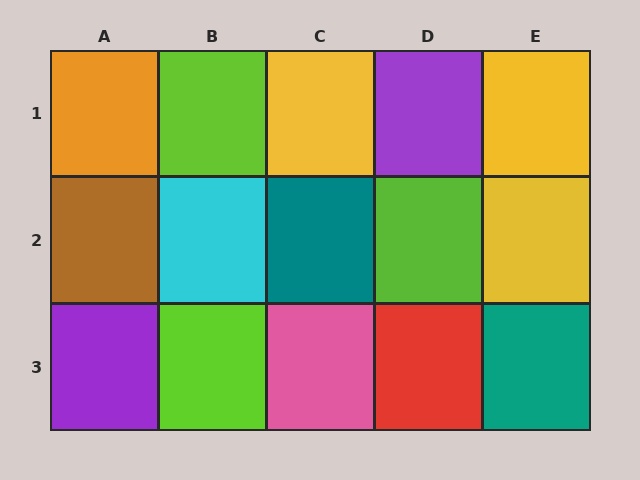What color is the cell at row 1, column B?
Lime.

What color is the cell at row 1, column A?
Orange.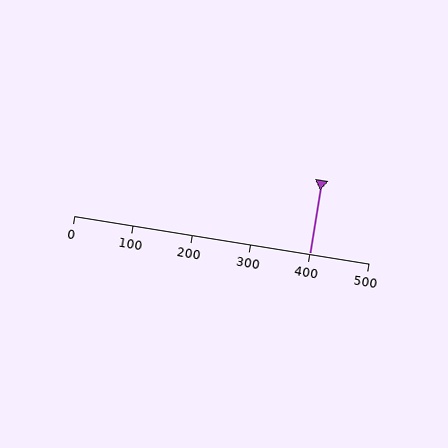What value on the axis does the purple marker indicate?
The marker indicates approximately 400.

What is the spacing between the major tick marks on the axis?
The major ticks are spaced 100 apart.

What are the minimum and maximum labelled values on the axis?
The axis runs from 0 to 500.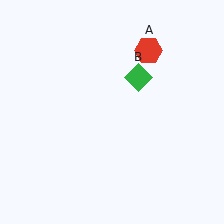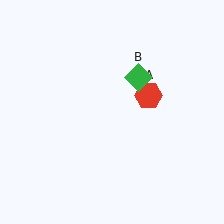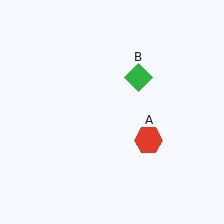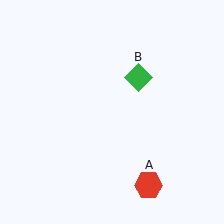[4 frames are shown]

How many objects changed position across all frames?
1 object changed position: red hexagon (object A).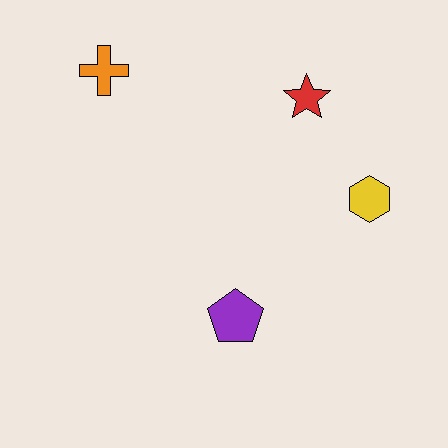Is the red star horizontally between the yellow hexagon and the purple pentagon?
Yes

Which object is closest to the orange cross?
The red star is closest to the orange cross.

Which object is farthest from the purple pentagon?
The orange cross is farthest from the purple pentagon.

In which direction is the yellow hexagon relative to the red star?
The yellow hexagon is below the red star.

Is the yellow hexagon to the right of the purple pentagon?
Yes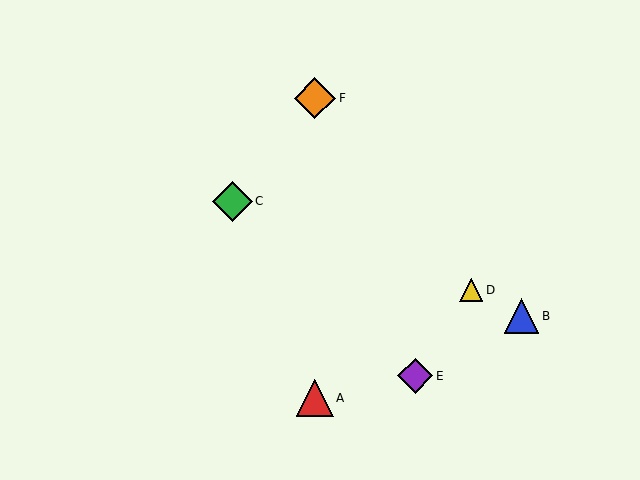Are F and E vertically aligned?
No, F is at x≈315 and E is at x≈415.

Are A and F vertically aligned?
Yes, both are at x≈315.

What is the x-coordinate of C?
Object C is at x≈232.